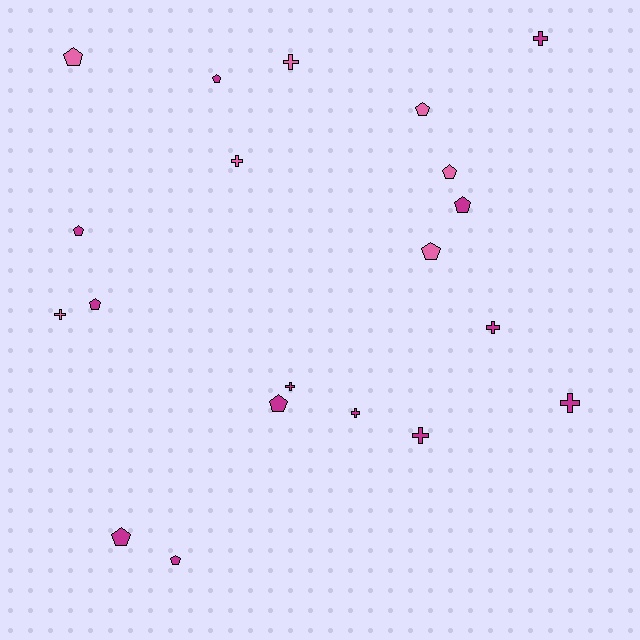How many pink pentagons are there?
There are 4 pink pentagons.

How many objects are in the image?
There are 20 objects.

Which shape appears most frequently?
Pentagon, with 11 objects.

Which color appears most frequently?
Magenta, with 13 objects.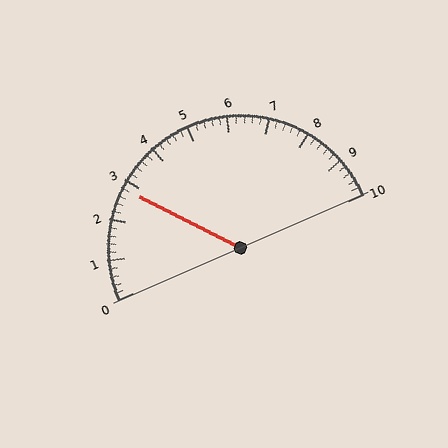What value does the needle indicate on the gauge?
The needle indicates approximately 2.8.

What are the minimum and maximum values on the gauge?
The gauge ranges from 0 to 10.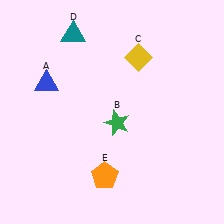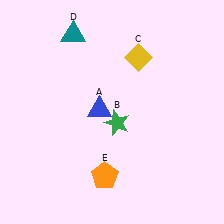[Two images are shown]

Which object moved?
The blue triangle (A) moved right.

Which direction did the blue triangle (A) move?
The blue triangle (A) moved right.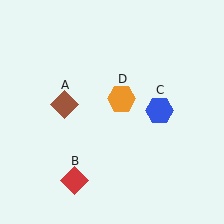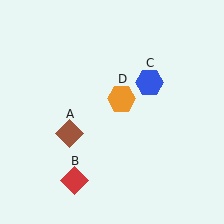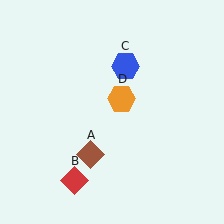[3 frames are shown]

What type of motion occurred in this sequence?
The brown diamond (object A), blue hexagon (object C) rotated counterclockwise around the center of the scene.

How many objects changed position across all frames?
2 objects changed position: brown diamond (object A), blue hexagon (object C).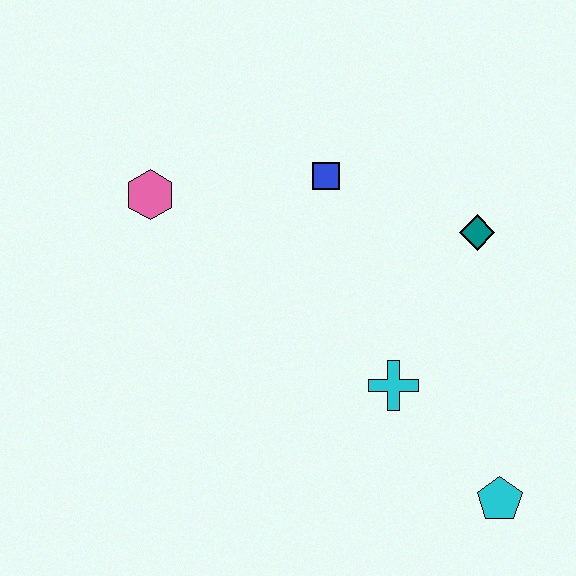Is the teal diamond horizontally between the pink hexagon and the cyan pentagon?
Yes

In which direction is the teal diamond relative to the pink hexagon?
The teal diamond is to the right of the pink hexagon.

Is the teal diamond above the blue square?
No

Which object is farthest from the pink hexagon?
The cyan pentagon is farthest from the pink hexagon.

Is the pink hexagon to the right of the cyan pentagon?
No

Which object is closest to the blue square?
The teal diamond is closest to the blue square.